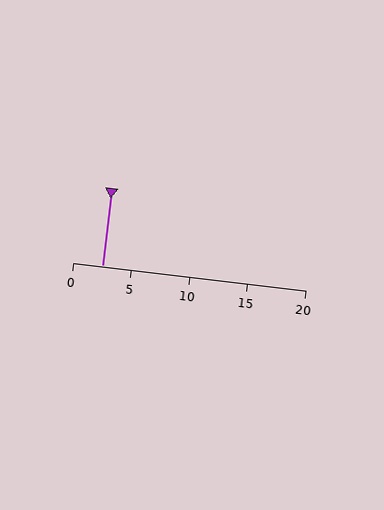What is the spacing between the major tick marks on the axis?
The major ticks are spaced 5 apart.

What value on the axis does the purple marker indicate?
The marker indicates approximately 2.5.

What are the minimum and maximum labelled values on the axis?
The axis runs from 0 to 20.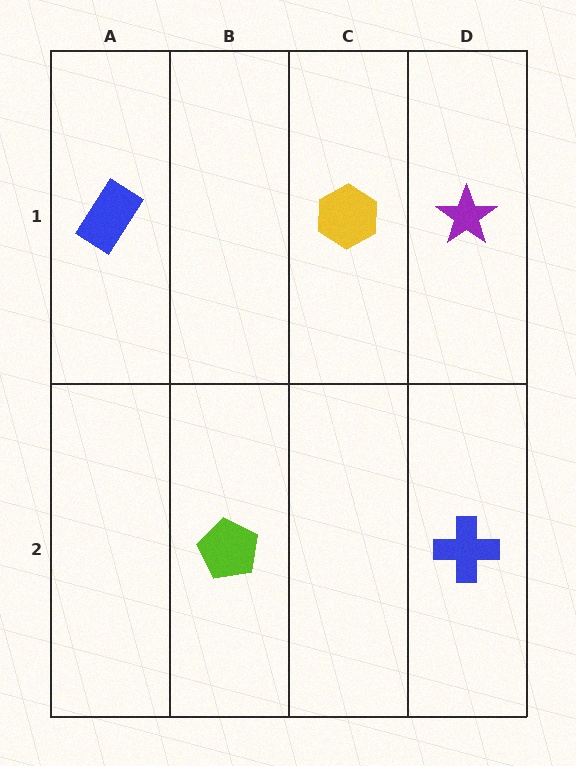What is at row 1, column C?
A yellow hexagon.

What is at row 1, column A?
A blue rectangle.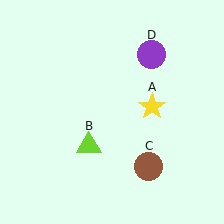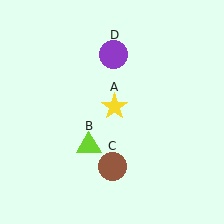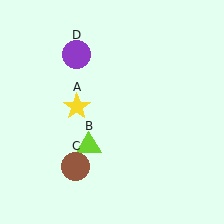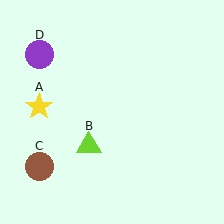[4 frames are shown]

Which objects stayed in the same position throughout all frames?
Lime triangle (object B) remained stationary.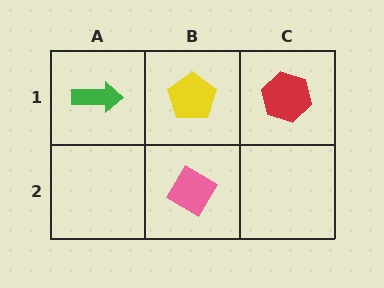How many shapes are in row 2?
1 shape.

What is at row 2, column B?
A pink diamond.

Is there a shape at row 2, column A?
No, that cell is empty.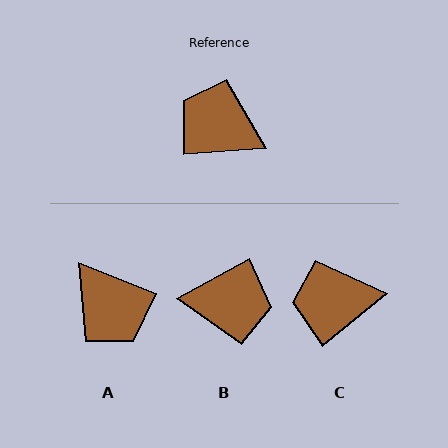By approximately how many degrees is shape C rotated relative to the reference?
Approximately 35 degrees counter-clockwise.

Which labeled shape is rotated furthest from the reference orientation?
B, about 155 degrees away.